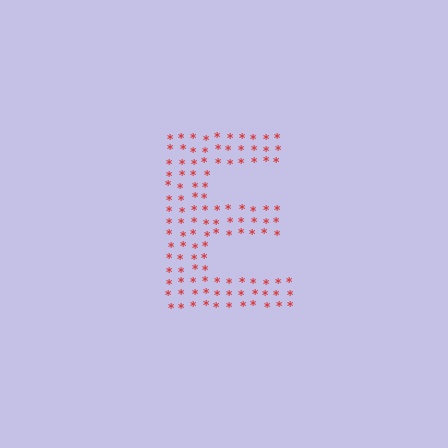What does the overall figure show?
The overall figure shows the letter E.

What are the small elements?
The small elements are asterisks.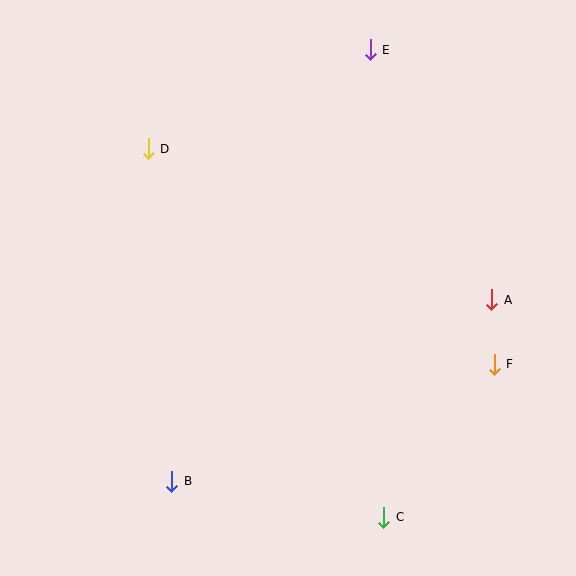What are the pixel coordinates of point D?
Point D is at (148, 149).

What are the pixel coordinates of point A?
Point A is at (492, 300).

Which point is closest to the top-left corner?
Point D is closest to the top-left corner.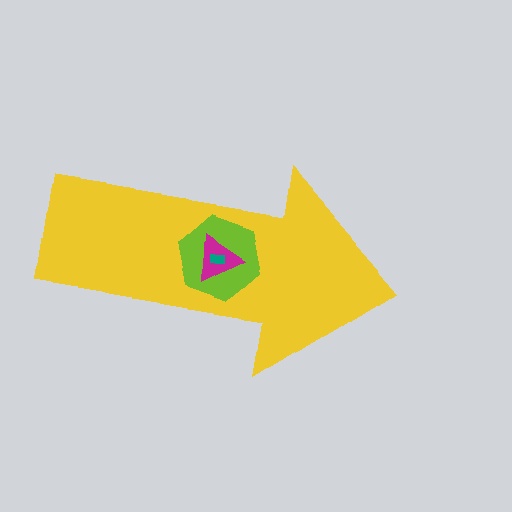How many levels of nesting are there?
4.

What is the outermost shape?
The yellow arrow.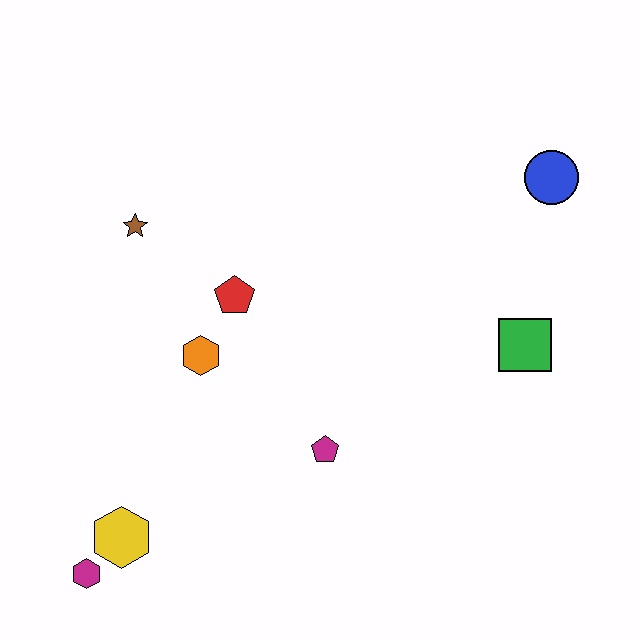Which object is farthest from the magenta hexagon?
The blue circle is farthest from the magenta hexagon.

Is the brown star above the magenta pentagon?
Yes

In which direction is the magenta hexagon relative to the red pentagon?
The magenta hexagon is below the red pentagon.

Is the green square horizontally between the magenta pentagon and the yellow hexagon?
No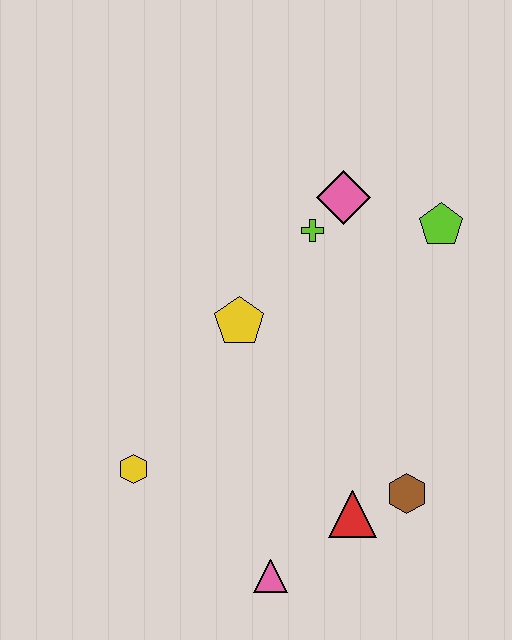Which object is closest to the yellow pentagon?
The lime cross is closest to the yellow pentagon.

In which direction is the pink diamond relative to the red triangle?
The pink diamond is above the red triangle.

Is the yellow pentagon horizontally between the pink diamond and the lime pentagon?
No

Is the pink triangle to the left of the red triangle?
Yes